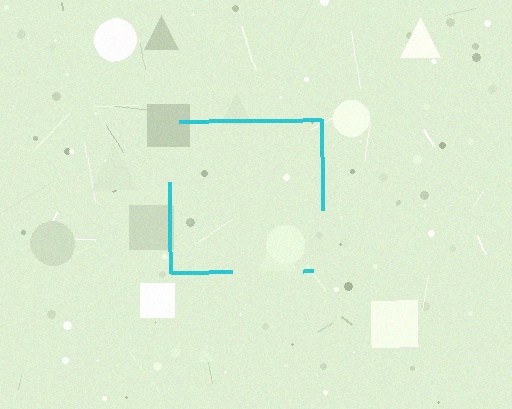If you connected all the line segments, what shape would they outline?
They would outline a square.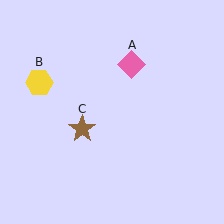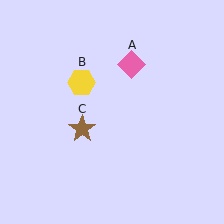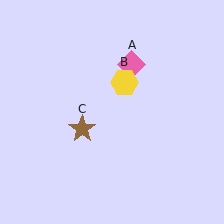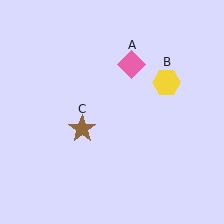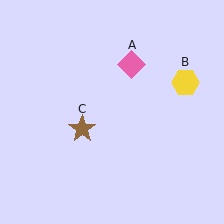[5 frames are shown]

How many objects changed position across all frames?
1 object changed position: yellow hexagon (object B).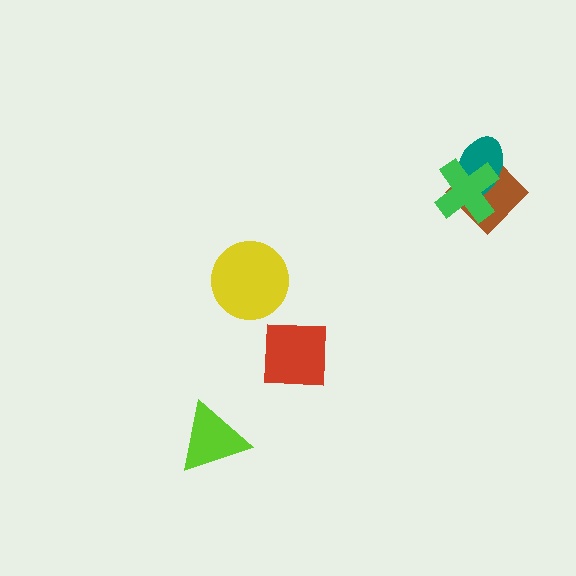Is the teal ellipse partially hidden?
Yes, it is partially covered by another shape.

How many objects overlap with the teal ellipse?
2 objects overlap with the teal ellipse.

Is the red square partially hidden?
No, no other shape covers it.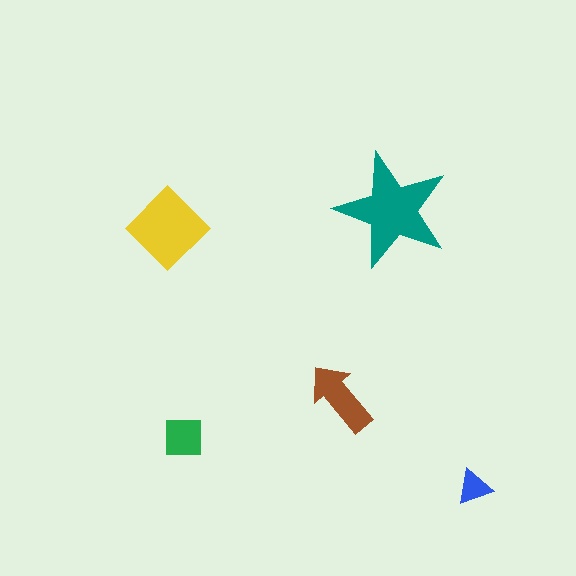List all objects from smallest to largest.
The blue triangle, the green square, the brown arrow, the yellow diamond, the teal star.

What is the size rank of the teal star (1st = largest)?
1st.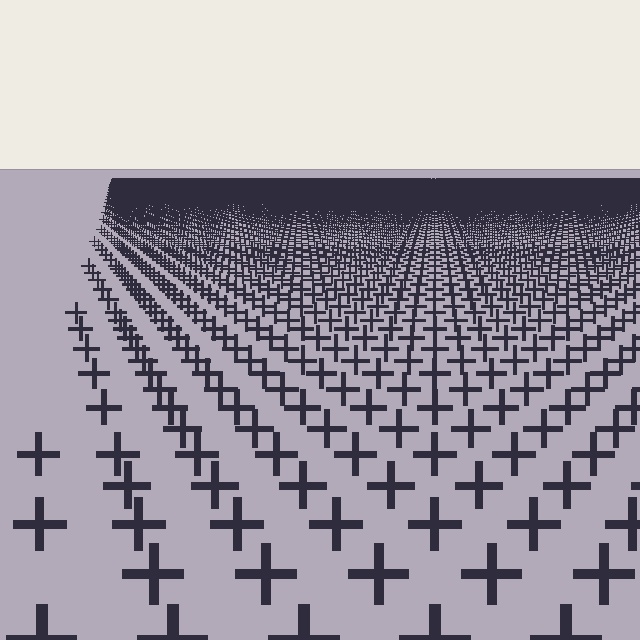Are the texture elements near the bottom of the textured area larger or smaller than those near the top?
Larger. Near the bottom, elements are closer to the viewer and appear at a bigger on-screen size.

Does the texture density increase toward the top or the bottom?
Density increases toward the top.